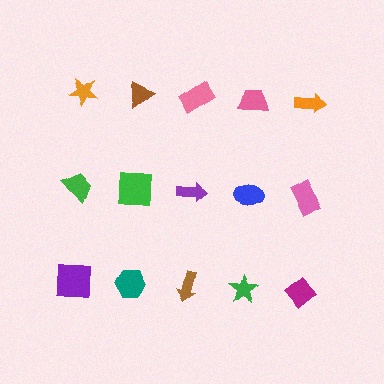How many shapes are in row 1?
5 shapes.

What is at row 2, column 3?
A purple arrow.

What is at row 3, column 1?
A purple square.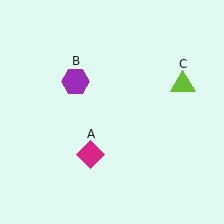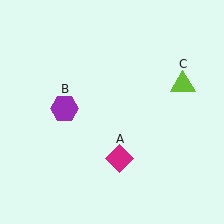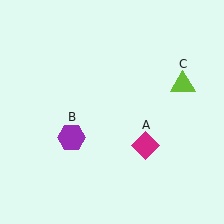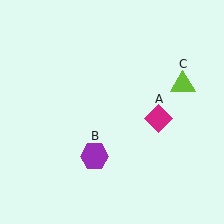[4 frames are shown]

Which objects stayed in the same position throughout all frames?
Lime triangle (object C) remained stationary.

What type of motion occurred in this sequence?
The magenta diamond (object A), purple hexagon (object B) rotated counterclockwise around the center of the scene.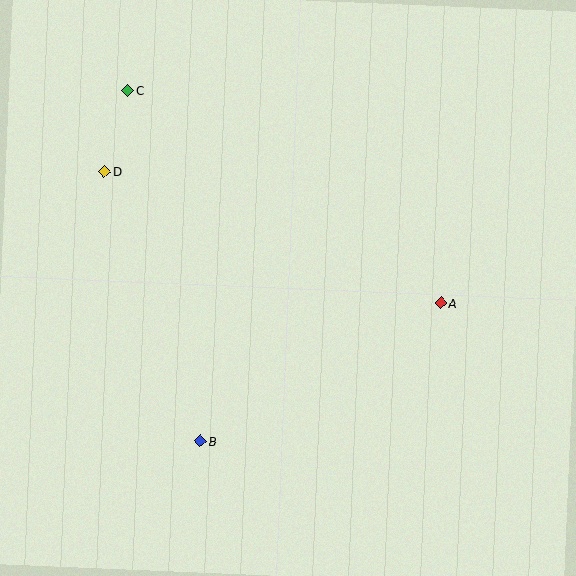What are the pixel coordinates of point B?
Point B is at (200, 441).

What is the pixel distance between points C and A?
The distance between C and A is 379 pixels.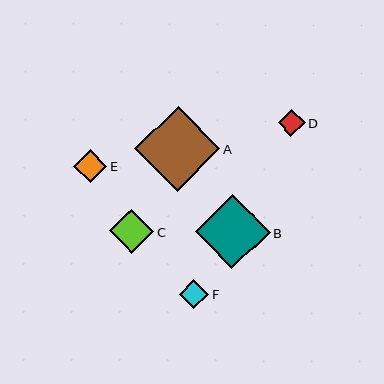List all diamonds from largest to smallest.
From largest to smallest: A, B, C, E, F, D.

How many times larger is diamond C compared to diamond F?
Diamond C is approximately 1.5 times the size of diamond F.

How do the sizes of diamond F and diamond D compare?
Diamond F and diamond D are approximately the same size.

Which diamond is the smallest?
Diamond D is the smallest with a size of approximately 27 pixels.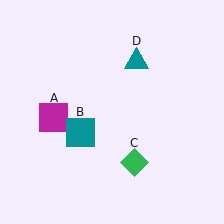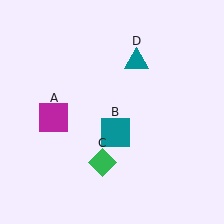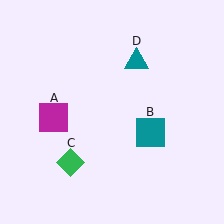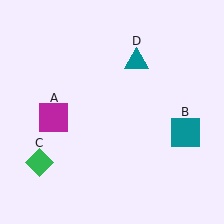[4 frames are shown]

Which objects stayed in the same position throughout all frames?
Magenta square (object A) and teal triangle (object D) remained stationary.